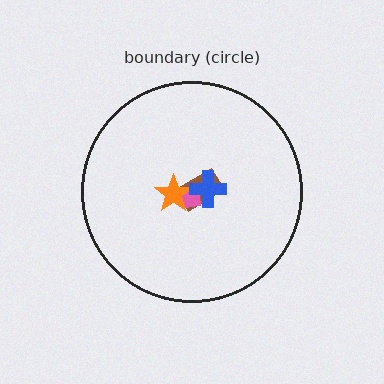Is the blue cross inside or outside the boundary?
Inside.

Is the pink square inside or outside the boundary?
Inside.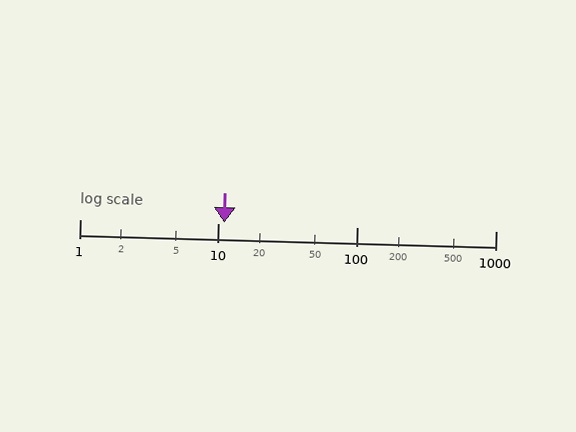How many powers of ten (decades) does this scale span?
The scale spans 3 decades, from 1 to 1000.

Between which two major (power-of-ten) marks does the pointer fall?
The pointer is between 10 and 100.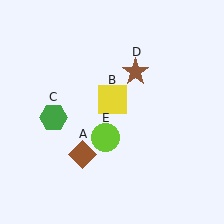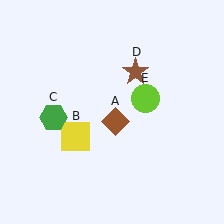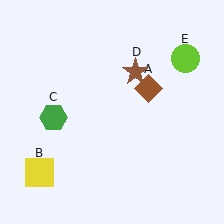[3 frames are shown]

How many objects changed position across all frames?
3 objects changed position: brown diamond (object A), yellow square (object B), lime circle (object E).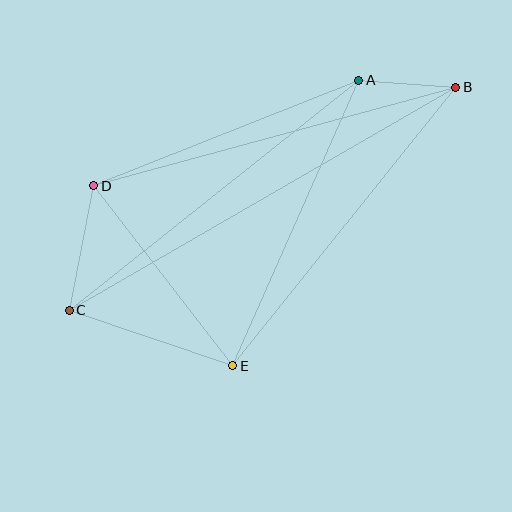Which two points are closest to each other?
Points A and B are closest to each other.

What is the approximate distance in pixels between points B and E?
The distance between B and E is approximately 357 pixels.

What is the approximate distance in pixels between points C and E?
The distance between C and E is approximately 173 pixels.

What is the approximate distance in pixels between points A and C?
The distance between A and C is approximately 370 pixels.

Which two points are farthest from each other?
Points B and C are farthest from each other.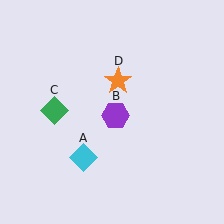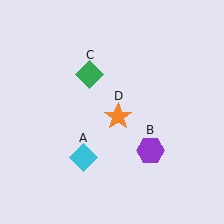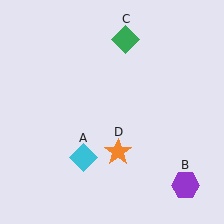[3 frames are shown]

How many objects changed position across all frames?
3 objects changed position: purple hexagon (object B), green diamond (object C), orange star (object D).